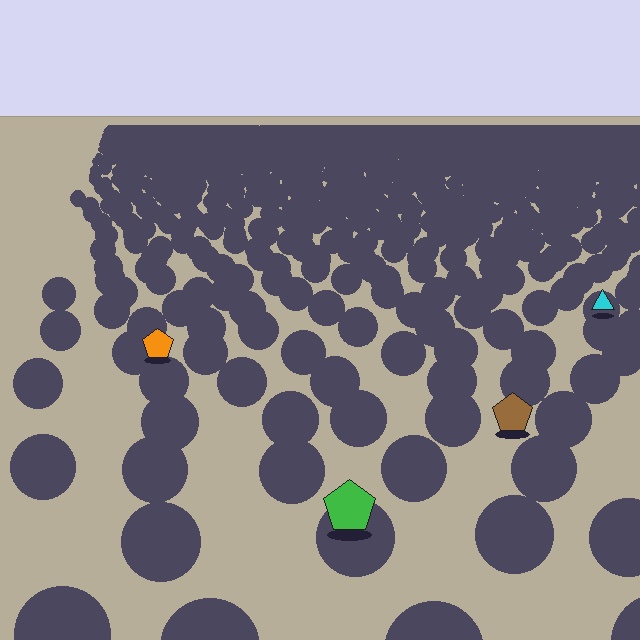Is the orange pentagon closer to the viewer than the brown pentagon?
No. The brown pentagon is closer — you can tell from the texture gradient: the ground texture is coarser near it.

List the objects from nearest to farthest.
From nearest to farthest: the green pentagon, the brown pentagon, the orange pentagon, the cyan triangle.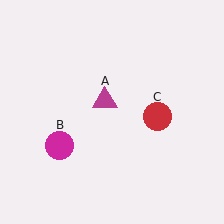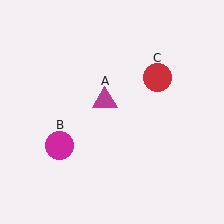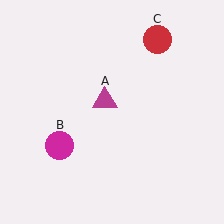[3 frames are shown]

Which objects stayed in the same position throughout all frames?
Magenta triangle (object A) and magenta circle (object B) remained stationary.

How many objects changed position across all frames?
1 object changed position: red circle (object C).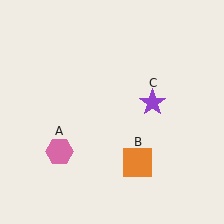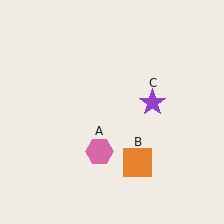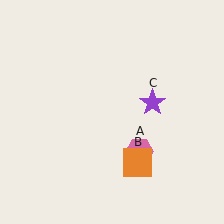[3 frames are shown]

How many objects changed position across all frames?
1 object changed position: pink hexagon (object A).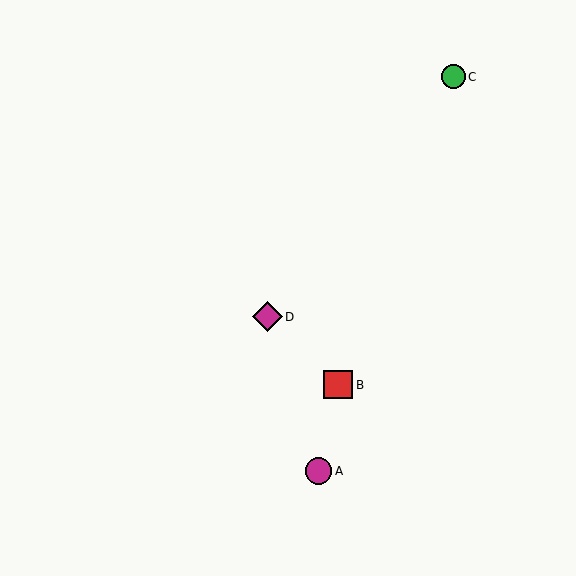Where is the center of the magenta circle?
The center of the magenta circle is at (318, 471).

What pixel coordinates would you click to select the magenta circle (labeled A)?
Click at (318, 471) to select the magenta circle A.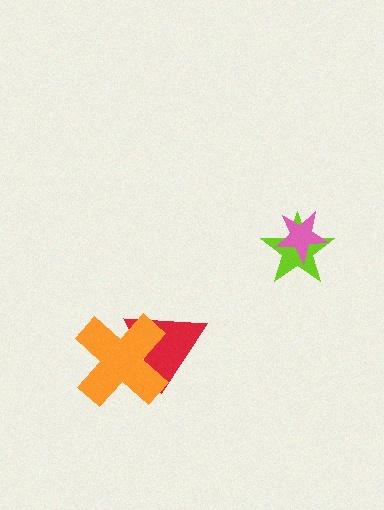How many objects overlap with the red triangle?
1 object overlaps with the red triangle.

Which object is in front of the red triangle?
The orange cross is in front of the red triangle.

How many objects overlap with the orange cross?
1 object overlaps with the orange cross.